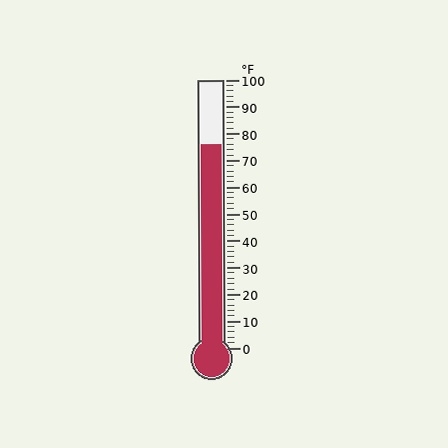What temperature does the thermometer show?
The thermometer shows approximately 76°F.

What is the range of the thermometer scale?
The thermometer scale ranges from 0°F to 100°F.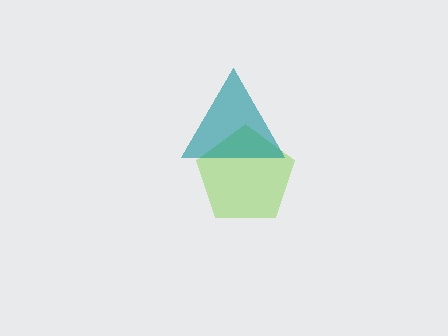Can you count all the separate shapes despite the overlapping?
Yes, there are 2 separate shapes.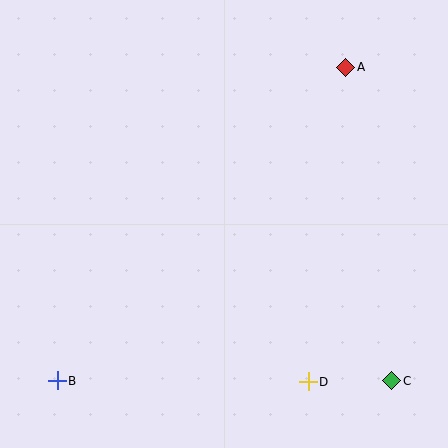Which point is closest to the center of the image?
Point D at (308, 382) is closest to the center.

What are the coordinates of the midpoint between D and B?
The midpoint between D and B is at (183, 381).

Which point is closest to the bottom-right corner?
Point C is closest to the bottom-right corner.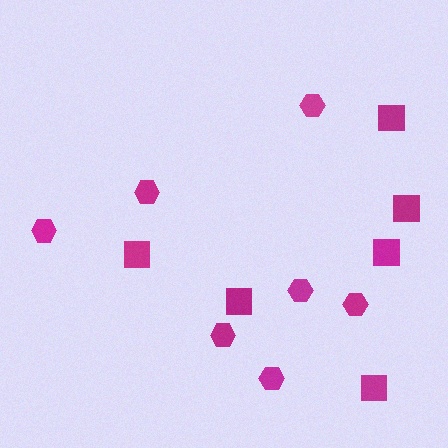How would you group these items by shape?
There are 2 groups: one group of hexagons (7) and one group of squares (6).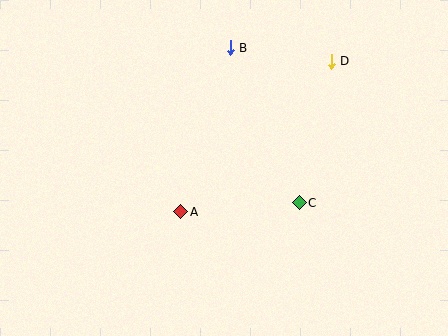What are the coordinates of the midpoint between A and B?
The midpoint between A and B is at (205, 130).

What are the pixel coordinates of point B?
Point B is at (230, 48).